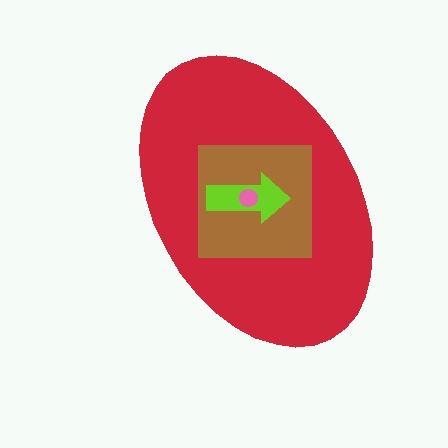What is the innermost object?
The pink circle.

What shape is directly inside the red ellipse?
The brown square.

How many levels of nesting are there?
4.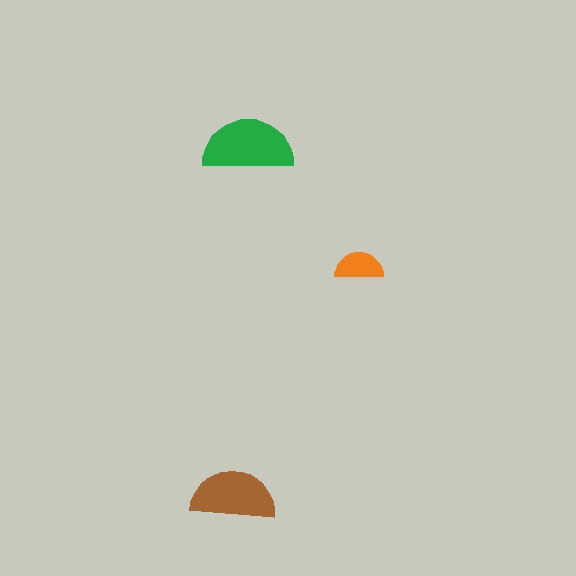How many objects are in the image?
There are 3 objects in the image.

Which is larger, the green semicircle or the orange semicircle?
The green one.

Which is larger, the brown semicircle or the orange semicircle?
The brown one.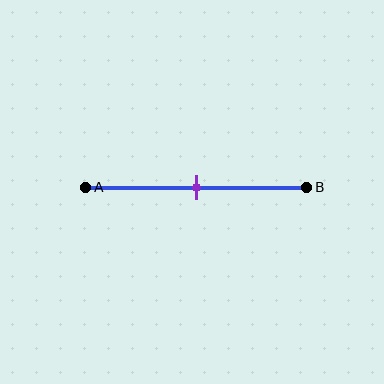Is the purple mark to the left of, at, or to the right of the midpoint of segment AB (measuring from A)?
The purple mark is approximately at the midpoint of segment AB.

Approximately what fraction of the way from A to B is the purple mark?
The purple mark is approximately 50% of the way from A to B.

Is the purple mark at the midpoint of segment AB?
Yes, the mark is approximately at the midpoint.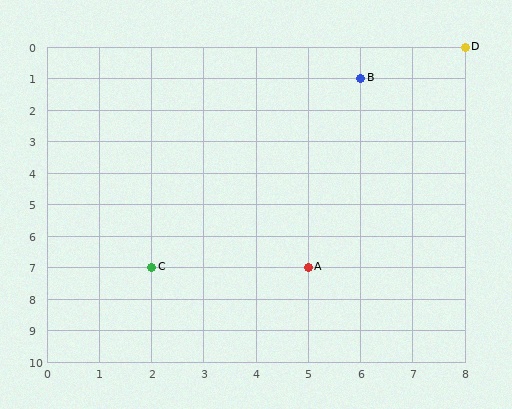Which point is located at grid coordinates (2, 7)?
Point C is at (2, 7).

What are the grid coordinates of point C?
Point C is at grid coordinates (2, 7).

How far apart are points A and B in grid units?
Points A and B are 1 column and 6 rows apart (about 6.1 grid units diagonally).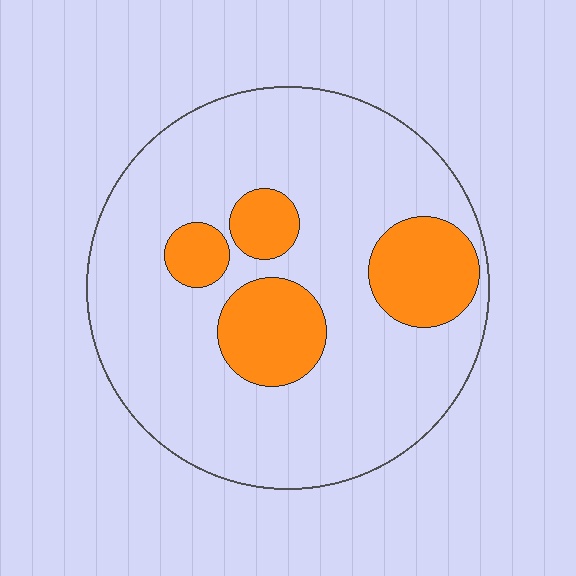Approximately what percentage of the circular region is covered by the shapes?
Approximately 20%.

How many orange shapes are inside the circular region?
4.